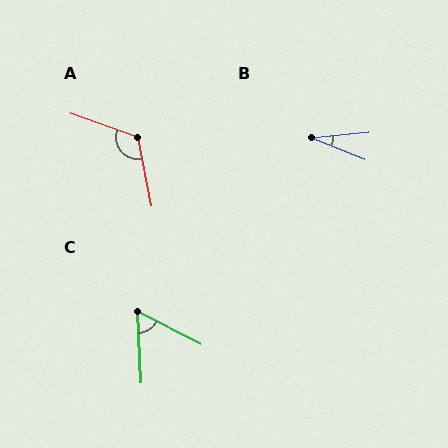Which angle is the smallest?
B, at approximately 28 degrees.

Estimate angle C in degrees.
Approximately 60 degrees.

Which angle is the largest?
A, at approximately 121 degrees.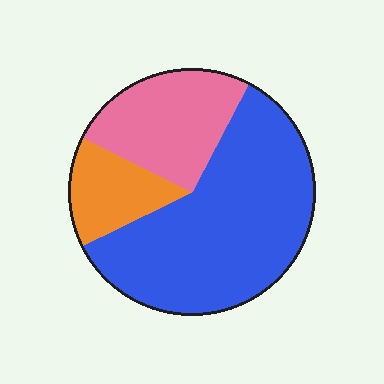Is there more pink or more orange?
Pink.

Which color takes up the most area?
Blue, at roughly 60%.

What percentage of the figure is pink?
Pink takes up between a sixth and a third of the figure.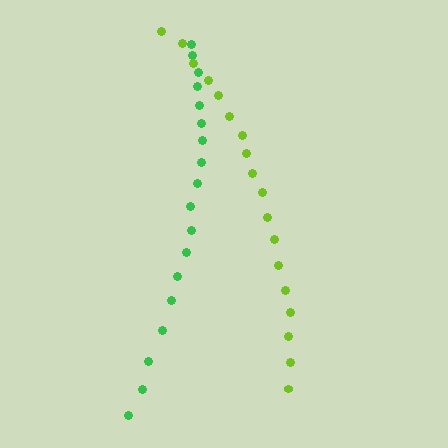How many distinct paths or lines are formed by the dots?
There are 2 distinct paths.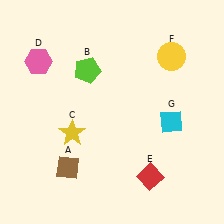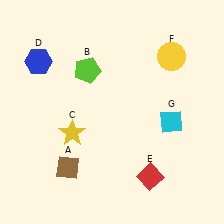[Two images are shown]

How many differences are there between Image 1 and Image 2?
There is 1 difference between the two images.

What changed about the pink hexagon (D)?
In Image 1, D is pink. In Image 2, it changed to blue.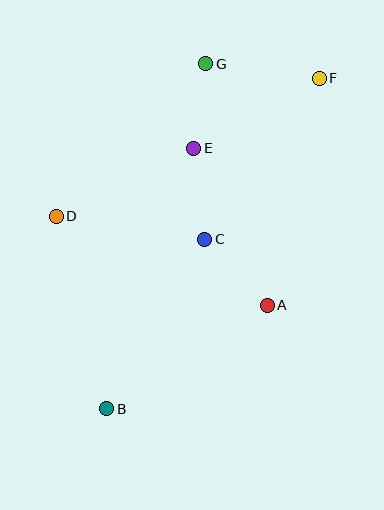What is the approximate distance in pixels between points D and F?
The distance between D and F is approximately 297 pixels.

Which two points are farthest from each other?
Points B and F are farthest from each other.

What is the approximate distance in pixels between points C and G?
The distance between C and G is approximately 175 pixels.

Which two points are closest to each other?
Points E and G are closest to each other.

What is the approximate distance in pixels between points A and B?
The distance between A and B is approximately 191 pixels.